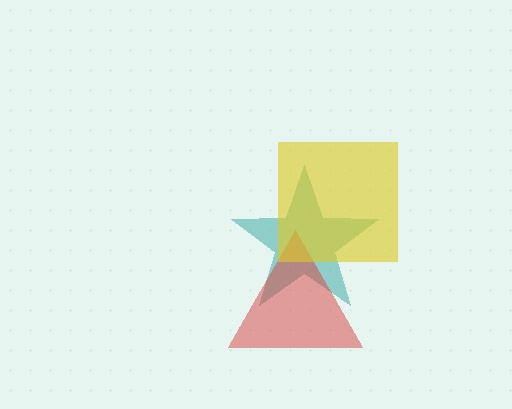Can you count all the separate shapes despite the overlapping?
Yes, there are 3 separate shapes.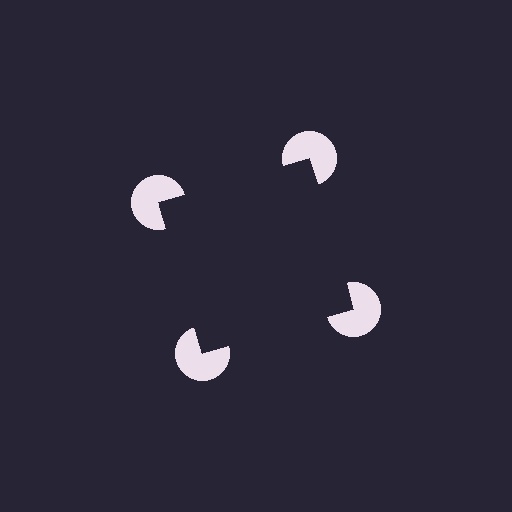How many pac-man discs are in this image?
There are 4 — one at each vertex of the illusory square.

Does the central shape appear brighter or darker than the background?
It typically appears slightly darker than the background, even though no actual brightness change is drawn.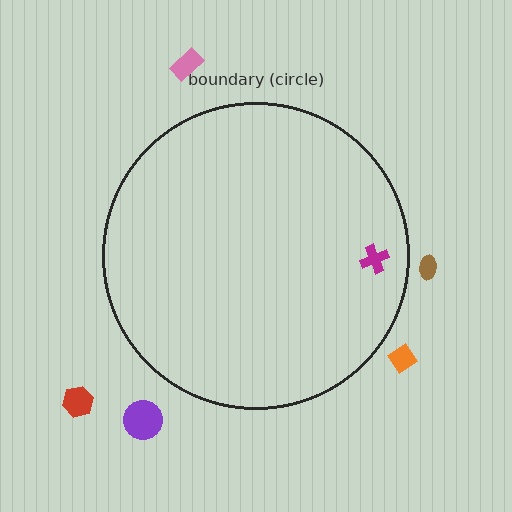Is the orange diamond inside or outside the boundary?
Outside.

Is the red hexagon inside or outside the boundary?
Outside.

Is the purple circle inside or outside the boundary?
Outside.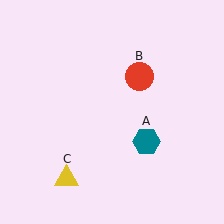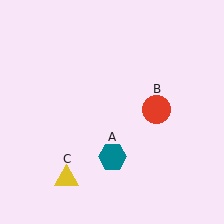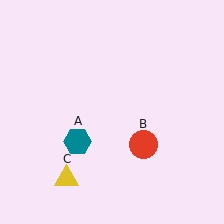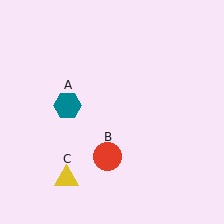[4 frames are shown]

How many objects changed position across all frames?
2 objects changed position: teal hexagon (object A), red circle (object B).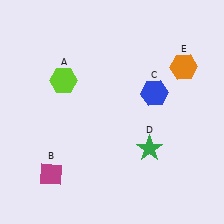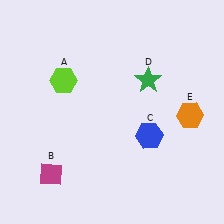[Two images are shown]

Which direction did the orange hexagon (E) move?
The orange hexagon (E) moved down.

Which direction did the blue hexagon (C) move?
The blue hexagon (C) moved down.